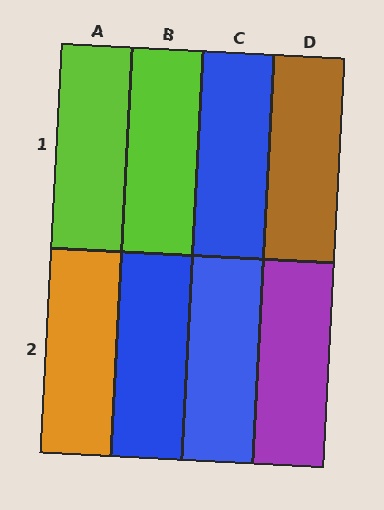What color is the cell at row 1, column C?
Blue.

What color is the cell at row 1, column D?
Brown.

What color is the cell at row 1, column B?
Lime.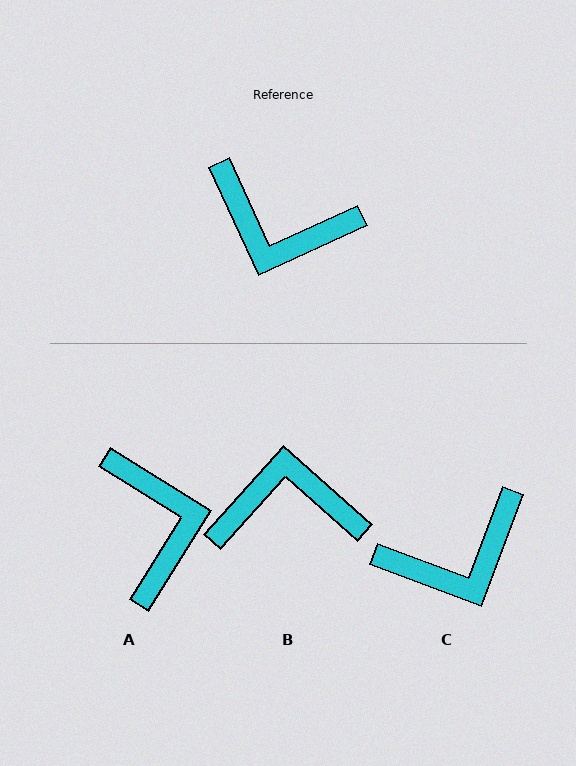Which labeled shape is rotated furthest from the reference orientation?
B, about 157 degrees away.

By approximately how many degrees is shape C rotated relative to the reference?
Approximately 45 degrees counter-clockwise.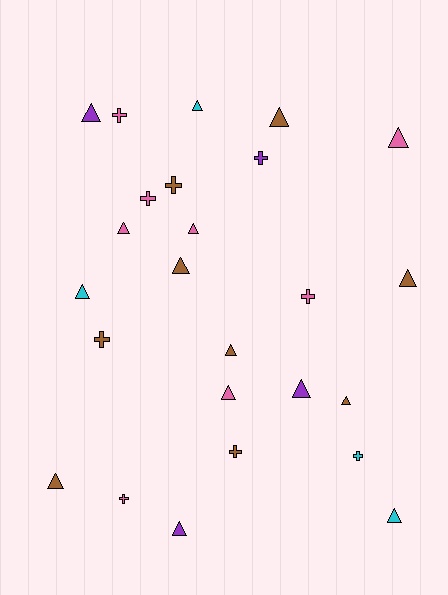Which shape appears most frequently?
Triangle, with 16 objects.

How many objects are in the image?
There are 25 objects.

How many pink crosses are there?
There are 4 pink crosses.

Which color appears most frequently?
Brown, with 9 objects.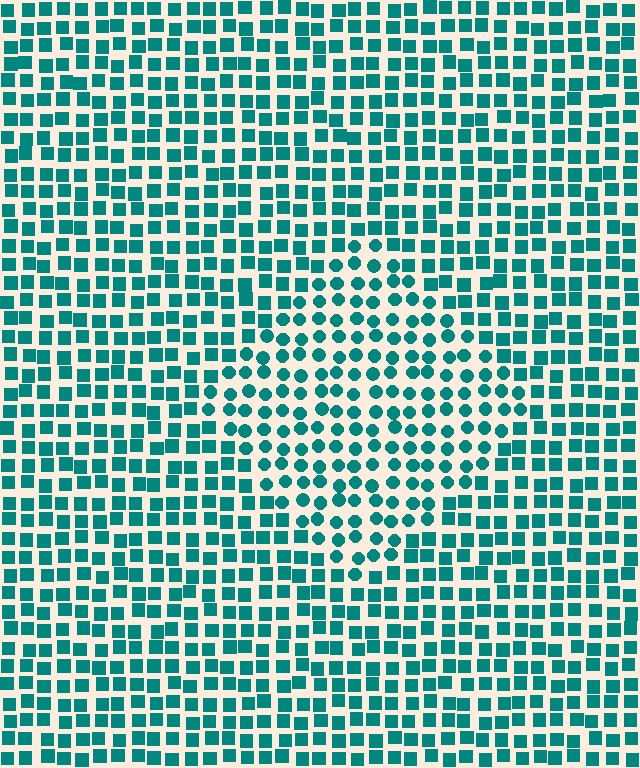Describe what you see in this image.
The image is filled with small teal elements arranged in a uniform grid. A diamond-shaped region contains circles, while the surrounding area contains squares. The boundary is defined purely by the change in element shape.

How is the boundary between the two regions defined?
The boundary is defined by a change in element shape: circles inside vs. squares outside. All elements share the same color and spacing.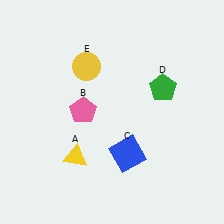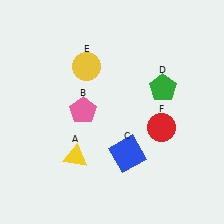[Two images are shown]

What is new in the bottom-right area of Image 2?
A red circle (F) was added in the bottom-right area of Image 2.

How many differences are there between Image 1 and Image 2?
There is 1 difference between the two images.